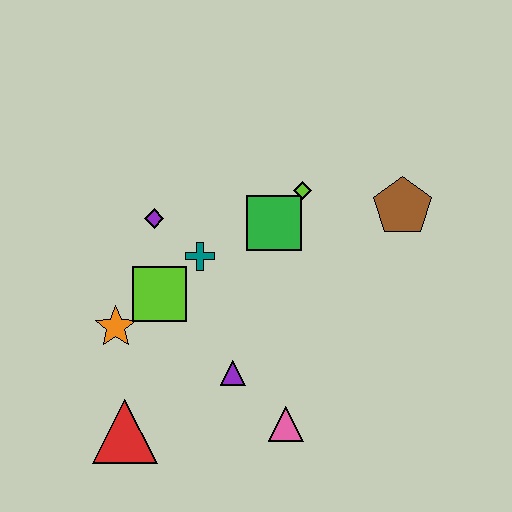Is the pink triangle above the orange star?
No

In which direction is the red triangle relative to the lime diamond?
The red triangle is below the lime diamond.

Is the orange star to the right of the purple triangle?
No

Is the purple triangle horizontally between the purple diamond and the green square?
Yes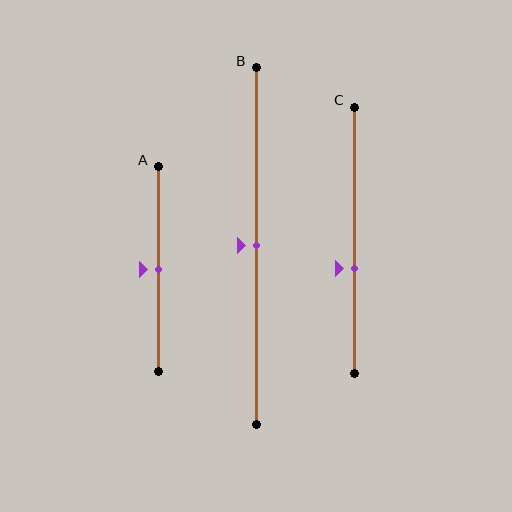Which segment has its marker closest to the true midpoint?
Segment A has its marker closest to the true midpoint.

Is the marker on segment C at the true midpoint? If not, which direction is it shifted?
No, the marker on segment C is shifted downward by about 11% of the segment length.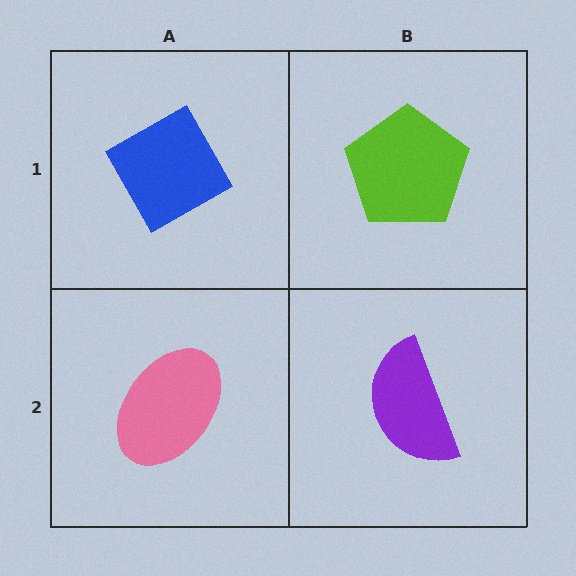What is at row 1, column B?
A lime pentagon.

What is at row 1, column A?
A blue diamond.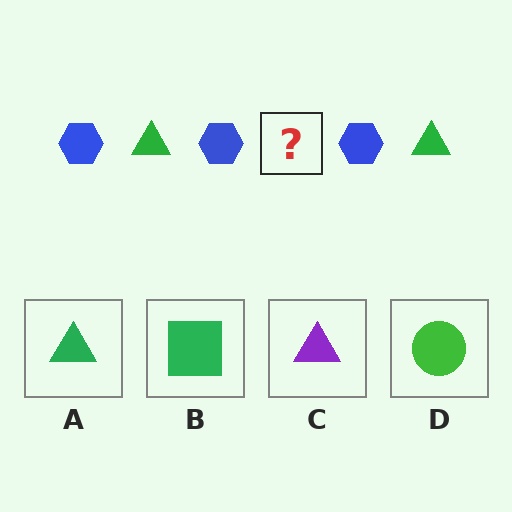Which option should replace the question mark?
Option A.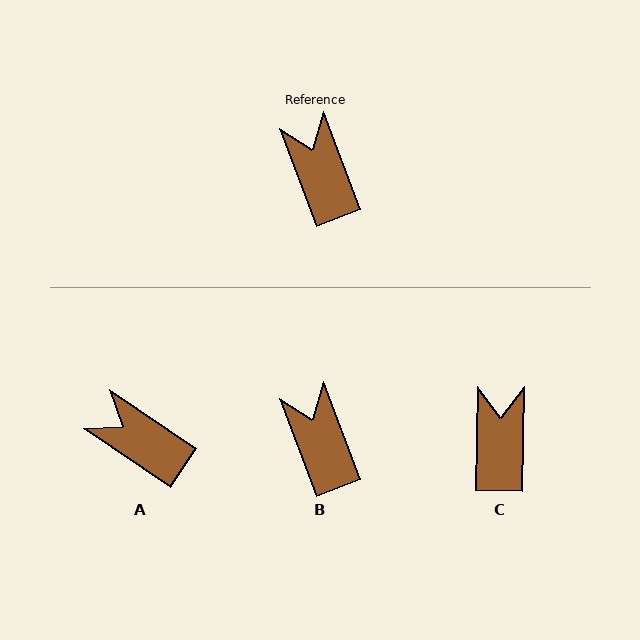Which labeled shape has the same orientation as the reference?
B.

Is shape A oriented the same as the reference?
No, it is off by about 35 degrees.